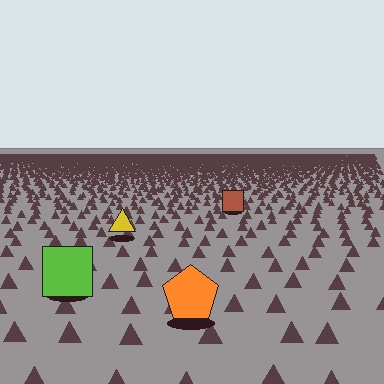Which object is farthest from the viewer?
The brown square is farthest from the viewer. It appears smaller and the ground texture around it is denser.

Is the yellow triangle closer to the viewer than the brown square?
Yes. The yellow triangle is closer — you can tell from the texture gradient: the ground texture is coarser near it.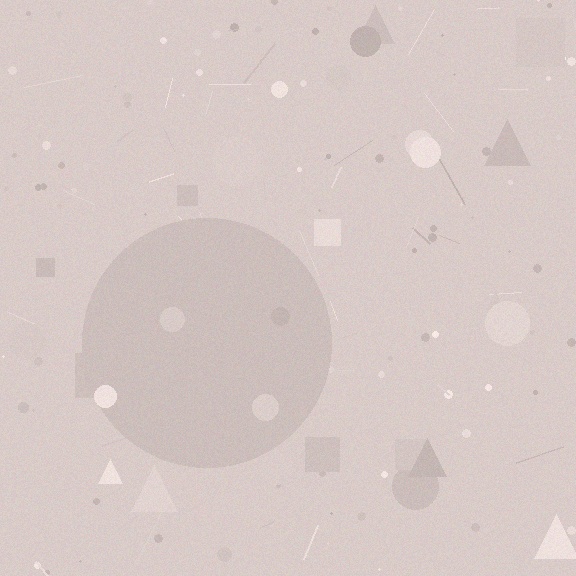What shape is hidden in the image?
A circle is hidden in the image.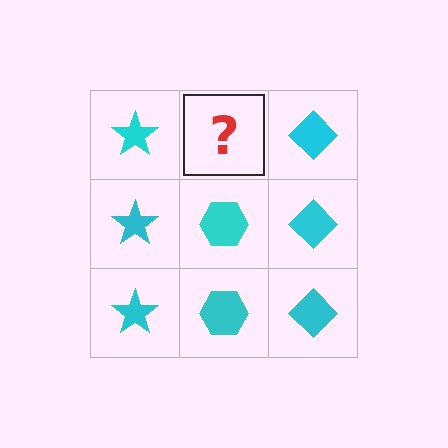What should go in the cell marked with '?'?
The missing cell should contain a cyan hexagon.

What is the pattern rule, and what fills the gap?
The rule is that each column has a consistent shape. The gap should be filled with a cyan hexagon.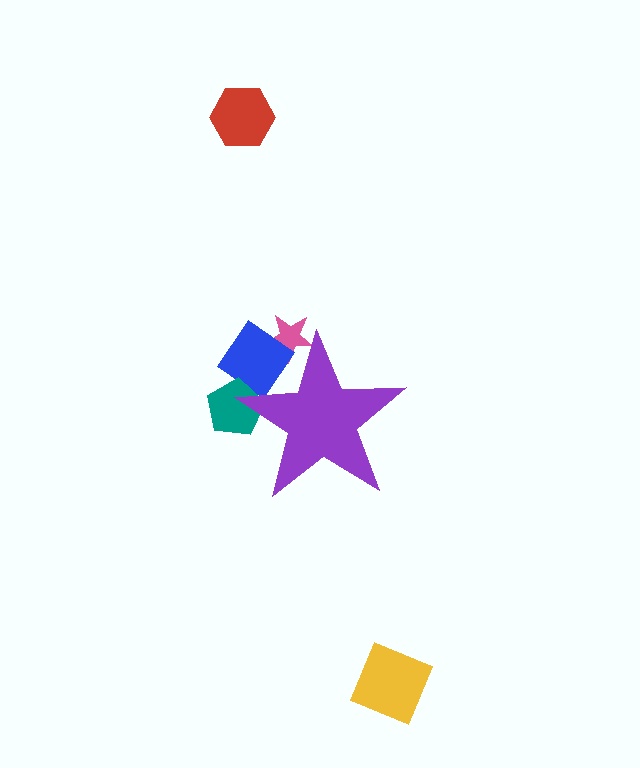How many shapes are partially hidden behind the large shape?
3 shapes are partially hidden.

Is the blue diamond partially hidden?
Yes, the blue diamond is partially hidden behind the purple star.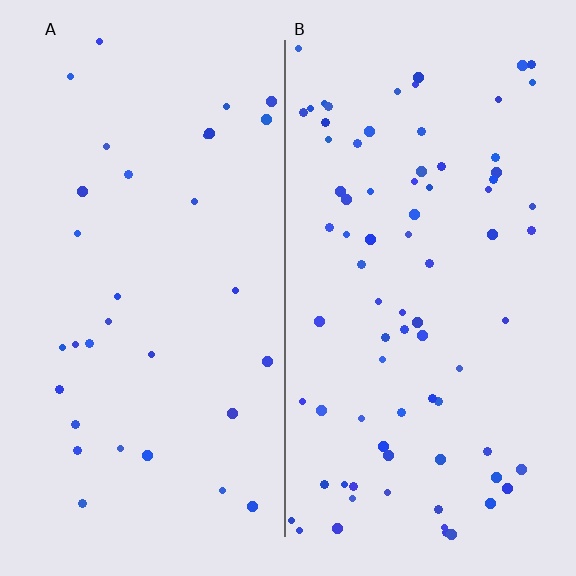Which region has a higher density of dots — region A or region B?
B (the right).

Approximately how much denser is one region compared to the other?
Approximately 2.5× — region B over region A.